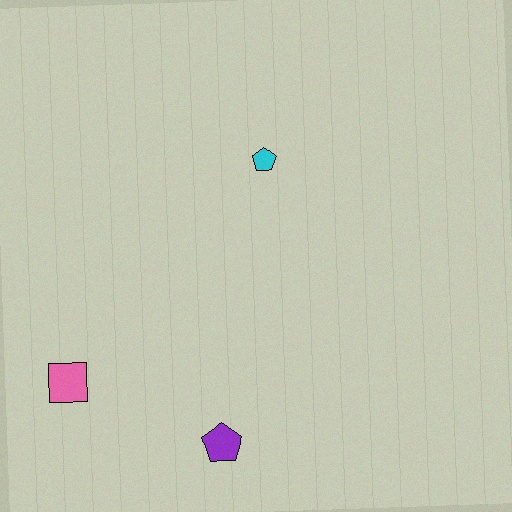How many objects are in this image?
There are 3 objects.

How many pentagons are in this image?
There are 2 pentagons.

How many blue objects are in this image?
There are no blue objects.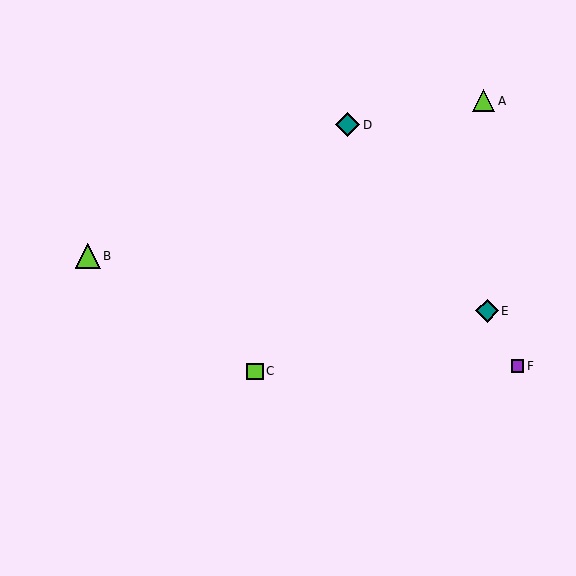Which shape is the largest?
The teal diamond (labeled D) is the largest.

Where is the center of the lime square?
The center of the lime square is at (255, 371).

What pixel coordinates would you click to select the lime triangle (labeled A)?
Click at (484, 101) to select the lime triangle A.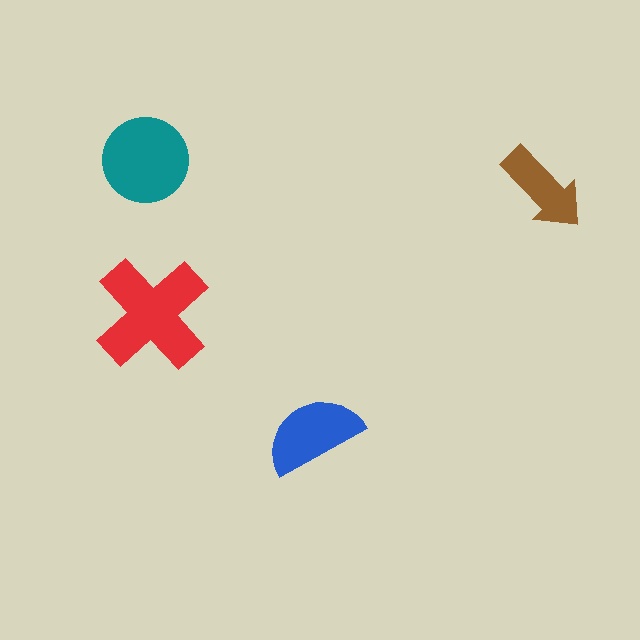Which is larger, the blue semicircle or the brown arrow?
The blue semicircle.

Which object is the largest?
The red cross.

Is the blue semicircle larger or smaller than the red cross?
Smaller.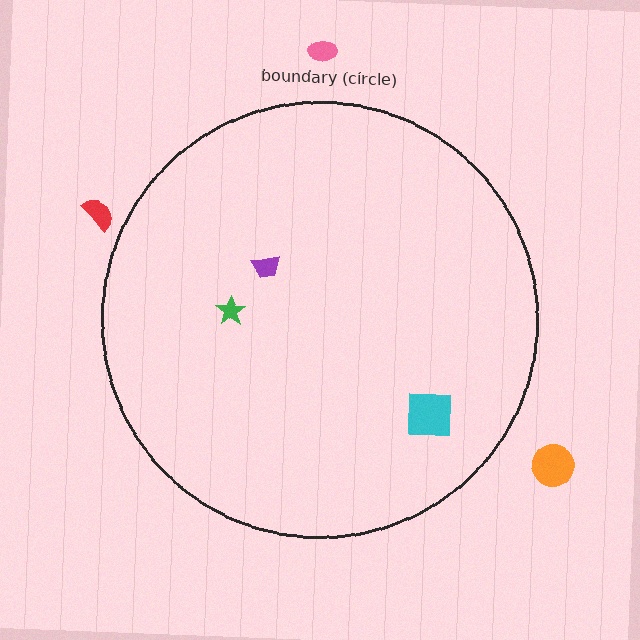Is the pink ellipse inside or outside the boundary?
Outside.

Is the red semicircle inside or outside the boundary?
Outside.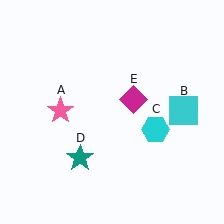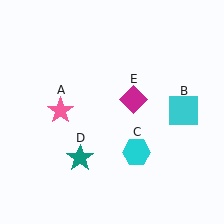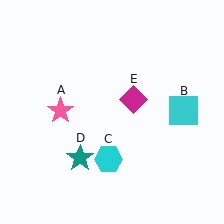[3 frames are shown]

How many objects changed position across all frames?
1 object changed position: cyan hexagon (object C).